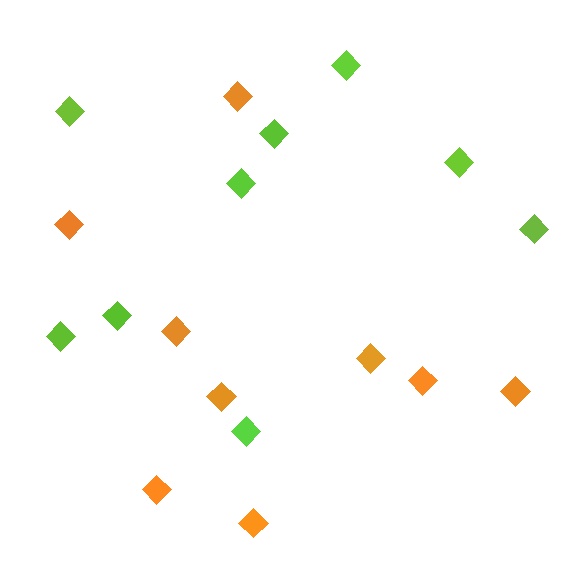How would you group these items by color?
There are 2 groups: one group of orange diamonds (9) and one group of lime diamonds (9).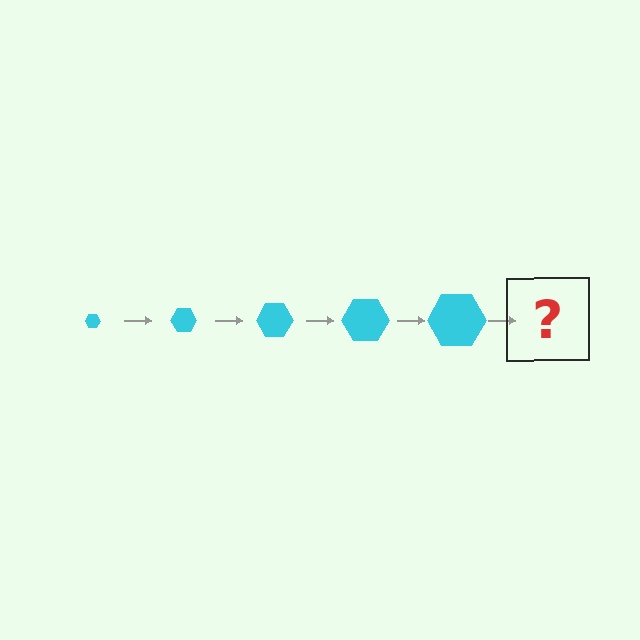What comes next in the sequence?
The next element should be a cyan hexagon, larger than the previous one.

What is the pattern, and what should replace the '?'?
The pattern is that the hexagon gets progressively larger each step. The '?' should be a cyan hexagon, larger than the previous one.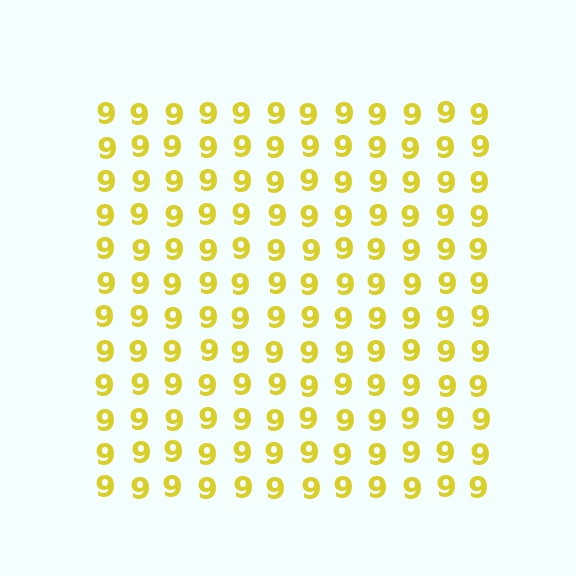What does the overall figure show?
The overall figure shows a square.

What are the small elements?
The small elements are digit 9's.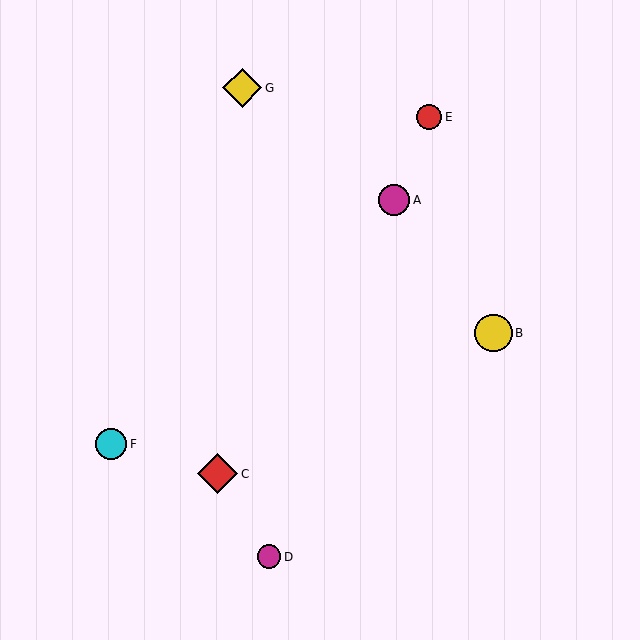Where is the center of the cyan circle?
The center of the cyan circle is at (111, 444).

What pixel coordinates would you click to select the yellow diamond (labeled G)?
Click at (242, 88) to select the yellow diamond G.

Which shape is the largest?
The red diamond (labeled C) is the largest.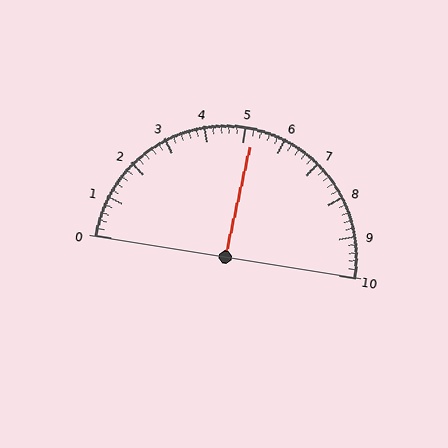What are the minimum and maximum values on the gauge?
The gauge ranges from 0 to 10.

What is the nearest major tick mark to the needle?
The nearest major tick mark is 5.